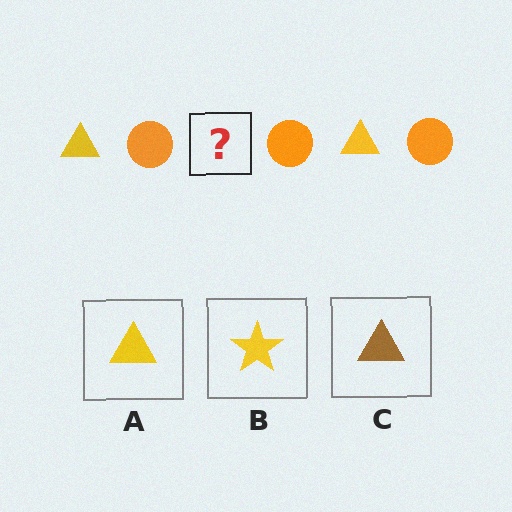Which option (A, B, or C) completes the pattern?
A.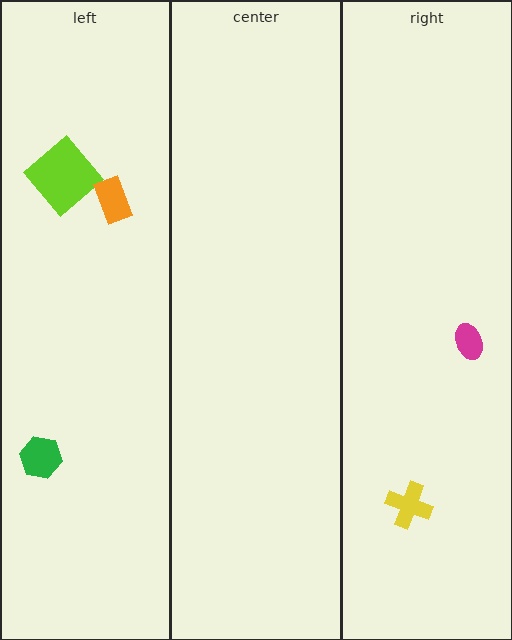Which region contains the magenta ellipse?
The right region.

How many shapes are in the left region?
3.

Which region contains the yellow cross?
The right region.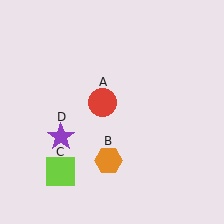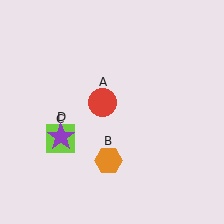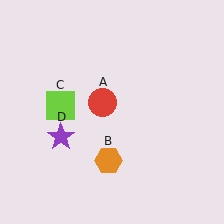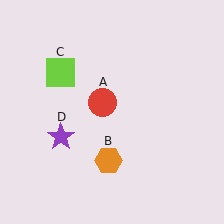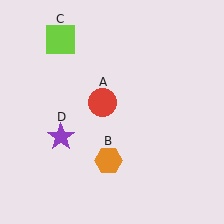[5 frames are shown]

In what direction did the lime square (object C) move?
The lime square (object C) moved up.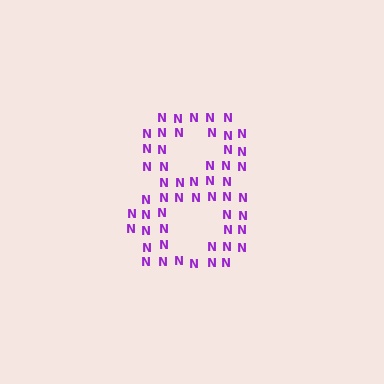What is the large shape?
The large shape is the digit 8.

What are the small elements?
The small elements are letter N's.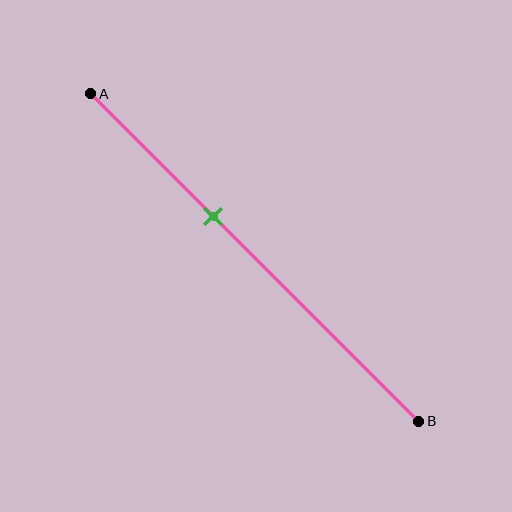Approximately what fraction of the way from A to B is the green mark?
The green mark is approximately 35% of the way from A to B.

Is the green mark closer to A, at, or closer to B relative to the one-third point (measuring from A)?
The green mark is closer to point B than the one-third point of segment AB.